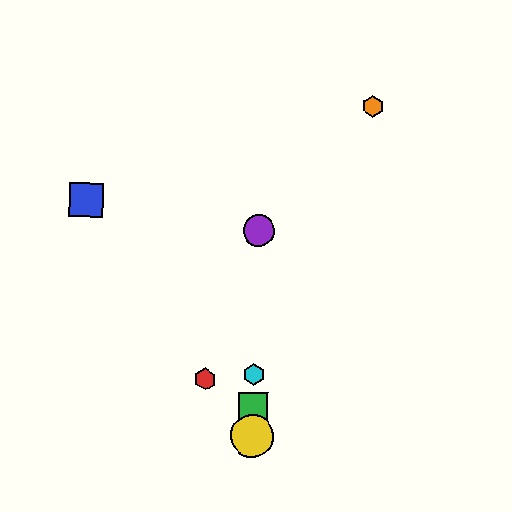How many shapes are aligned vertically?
4 shapes (the green square, the yellow circle, the purple circle, the cyan hexagon) are aligned vertically.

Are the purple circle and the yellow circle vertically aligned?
Yes, both are at x≈259.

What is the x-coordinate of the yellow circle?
The yellow circle is at x≈252.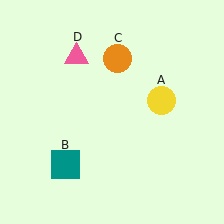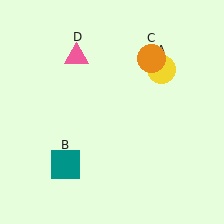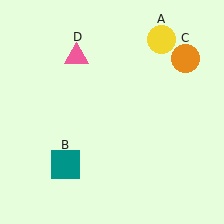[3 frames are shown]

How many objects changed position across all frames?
2 objects changed position: yellow circle (object A), orange circle (object C).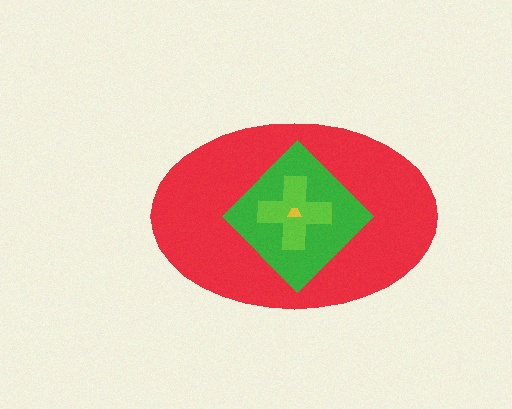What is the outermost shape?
The red ellipse.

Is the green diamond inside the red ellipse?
Yes.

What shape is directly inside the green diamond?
The lime cross.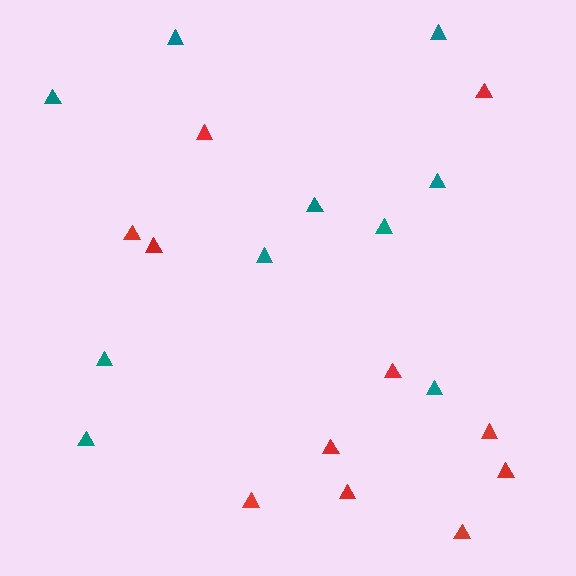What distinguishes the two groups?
There are 2 groups: one group of teal triangles (10) and one group of red triangles (11).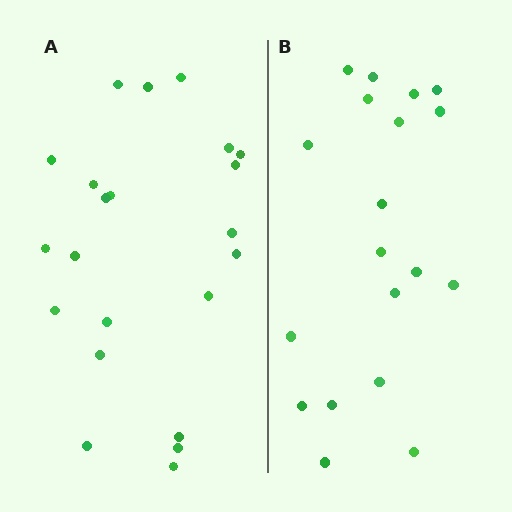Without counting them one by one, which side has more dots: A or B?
Region A (the left region) has more dots.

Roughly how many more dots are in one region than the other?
Region A has just a few more — roughly 2 or 3 more dots than region B.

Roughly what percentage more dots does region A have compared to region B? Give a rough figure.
About 15% more.